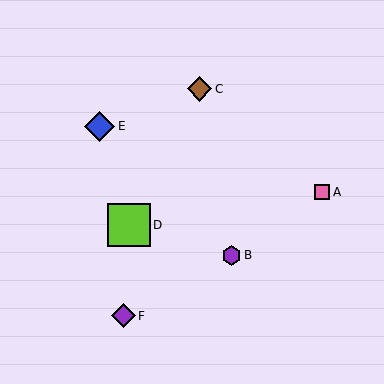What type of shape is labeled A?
Shape A is a pink square.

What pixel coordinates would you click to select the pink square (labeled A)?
Click at (322, 192) to select the pink square A.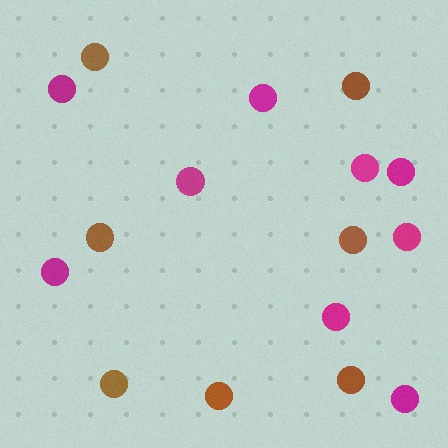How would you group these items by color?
There are 2 groups: one group of brown circles (7) and one group of magenta circles (9).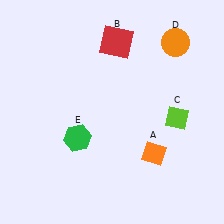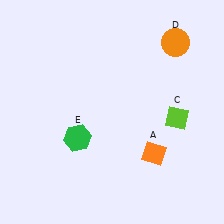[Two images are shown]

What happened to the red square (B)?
The red square (B) was removed in Image 2. It was in the top-right area of Image 1.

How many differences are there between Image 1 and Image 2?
There is 1 difference between the two images.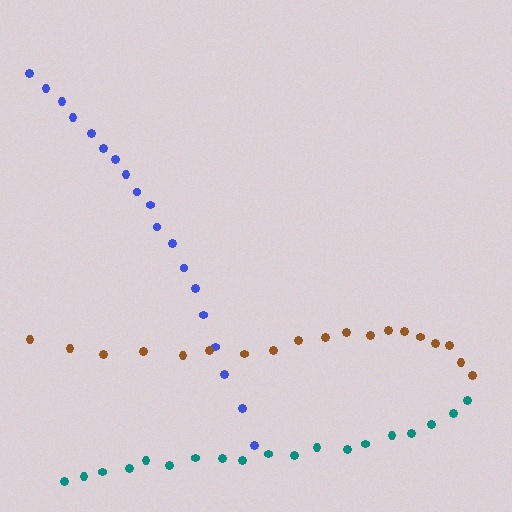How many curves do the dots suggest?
There are 3 distinct paths.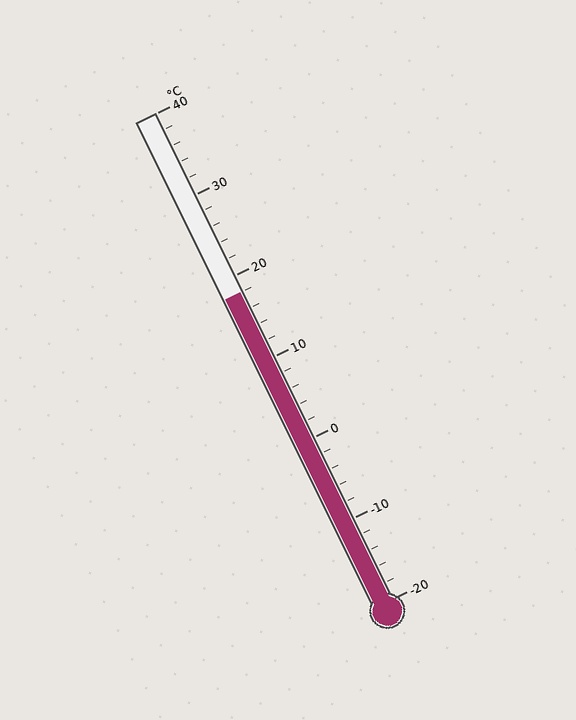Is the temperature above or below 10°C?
The temperature is above 10°C.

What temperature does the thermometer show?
The thermometer shows approximately 18°C.